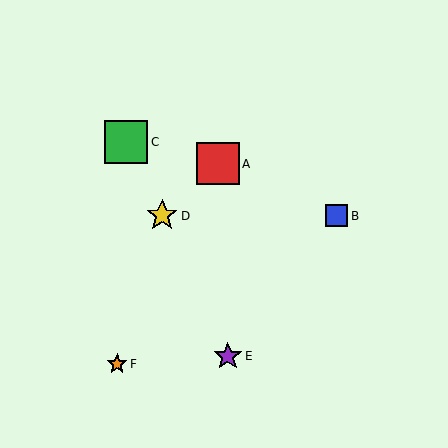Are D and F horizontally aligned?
No, D is at y≈216 and F is at y≈364.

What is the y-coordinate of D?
Object D is at y≈216.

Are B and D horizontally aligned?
Yes, both are at y≈216.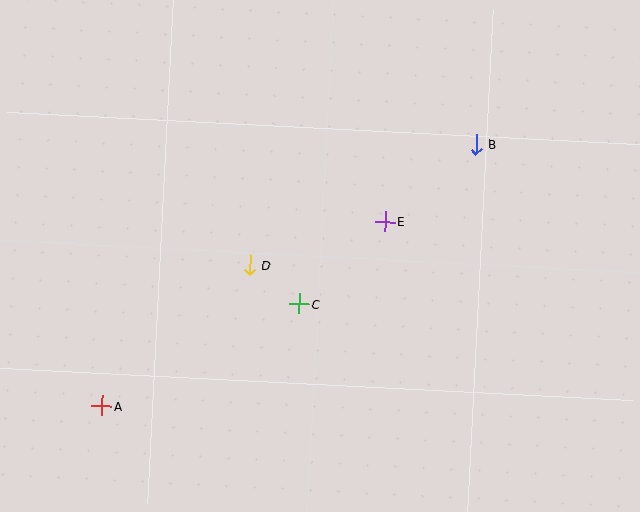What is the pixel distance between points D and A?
The distance between D and A is 204 pixels.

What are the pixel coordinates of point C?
Point C is at (299, 304).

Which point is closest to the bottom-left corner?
Point A is closest to the bottom-left corner.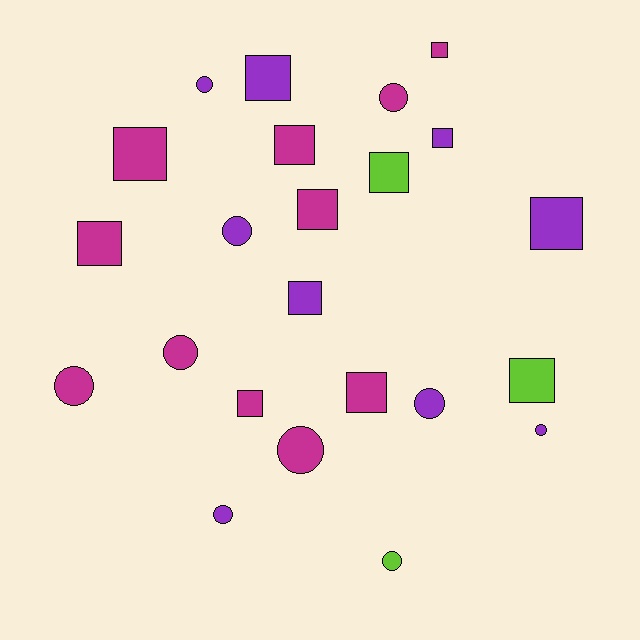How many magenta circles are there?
There are 4 magenta circles.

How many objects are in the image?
There are 23 objects.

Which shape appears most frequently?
Square, with 13 objects.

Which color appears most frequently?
Magenta, with 11 objects.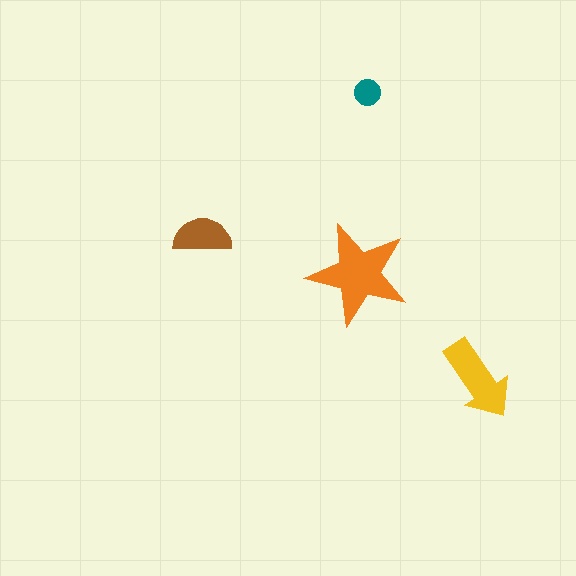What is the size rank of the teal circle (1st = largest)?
4th.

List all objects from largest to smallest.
The orange star, the yellow arrow, the brown semicircle, the teal circle.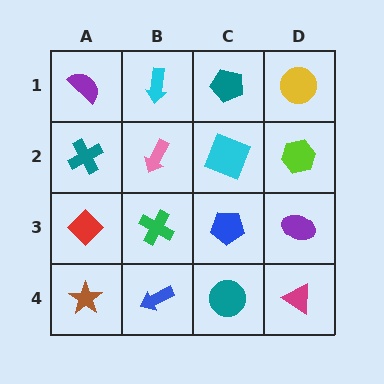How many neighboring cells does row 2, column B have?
4.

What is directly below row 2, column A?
A red diamond.